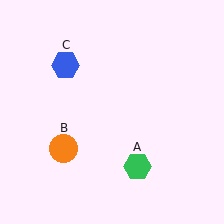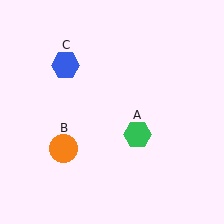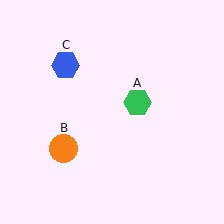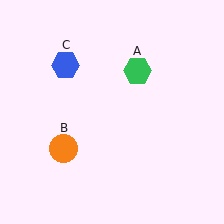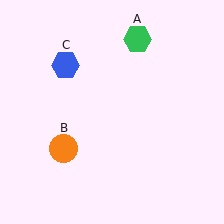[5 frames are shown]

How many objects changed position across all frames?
1 object changed position: green hexagon (object A).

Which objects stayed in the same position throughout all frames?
Orange circle (object B) and blue hexagon (object C) remained stationary.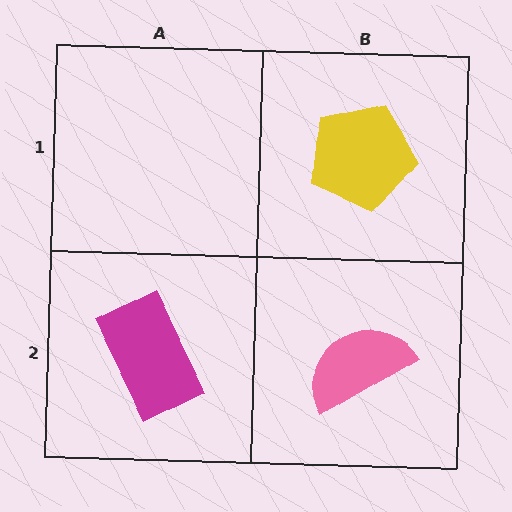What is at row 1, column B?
A yellow pentagon.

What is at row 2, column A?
A magenta rectangle.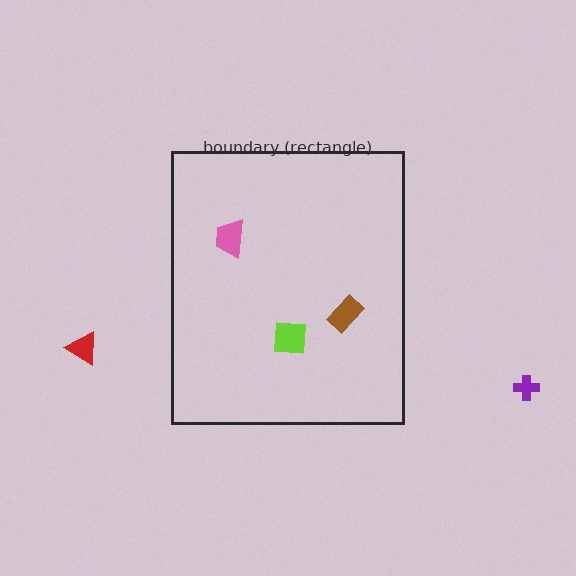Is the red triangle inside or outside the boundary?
Outside.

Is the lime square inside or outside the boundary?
Inside.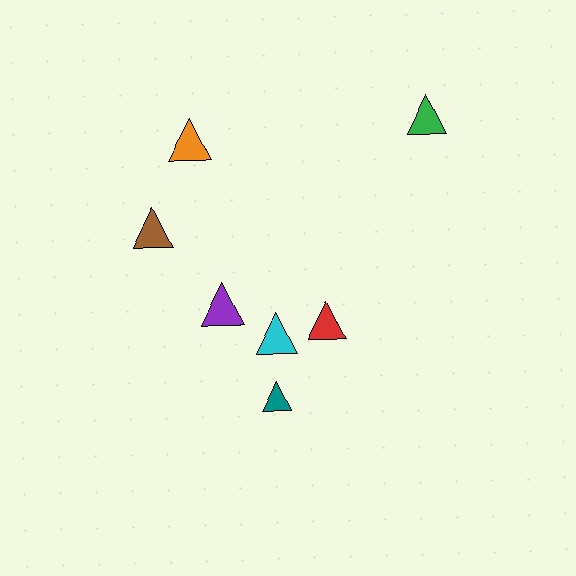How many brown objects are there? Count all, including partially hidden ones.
There is 1 brown object.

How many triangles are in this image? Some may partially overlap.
There are 7 triangles.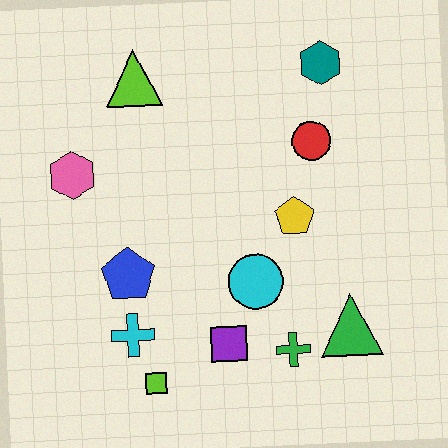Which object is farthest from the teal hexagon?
The lime square is farthest from the teal hexagon.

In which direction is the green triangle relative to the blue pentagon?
The green triangle is to the right of the blue pentagon.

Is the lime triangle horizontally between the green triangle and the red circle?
No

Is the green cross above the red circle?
No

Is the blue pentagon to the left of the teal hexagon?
Yes